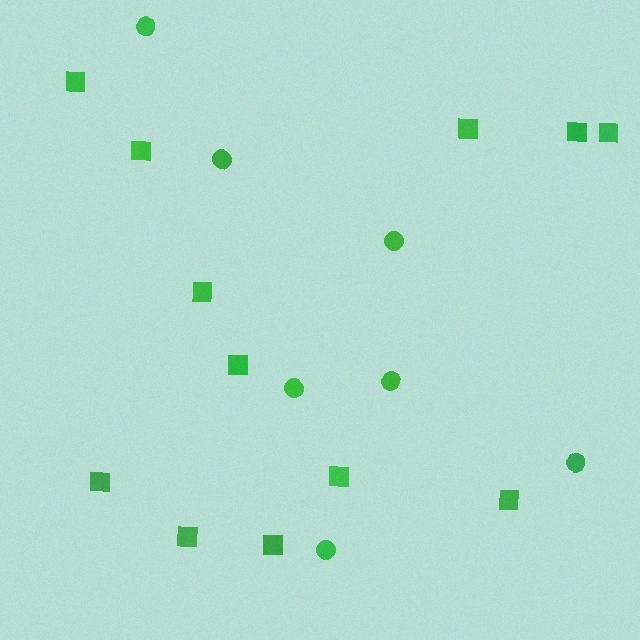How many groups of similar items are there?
There are 2 groups: one group of circles (7) and one group of squares (12).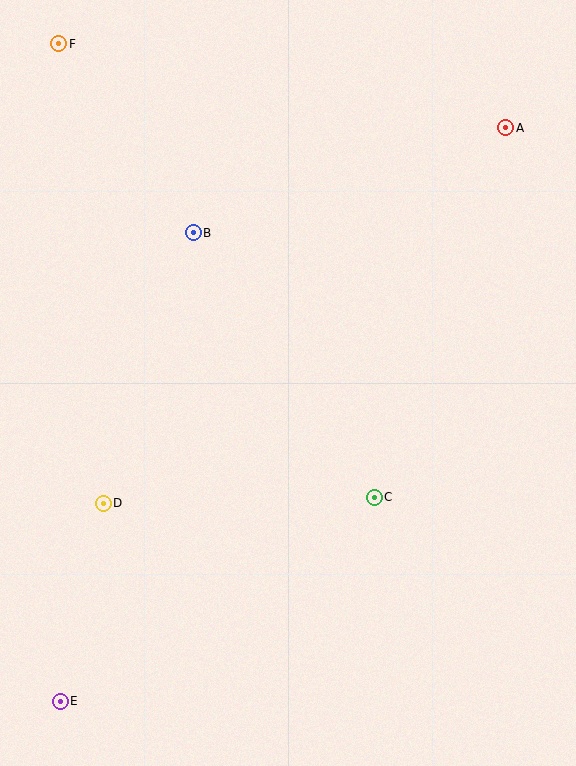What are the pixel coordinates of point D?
Point D is at (103, 503).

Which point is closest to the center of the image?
Point C at (374, 497) is closest to the center.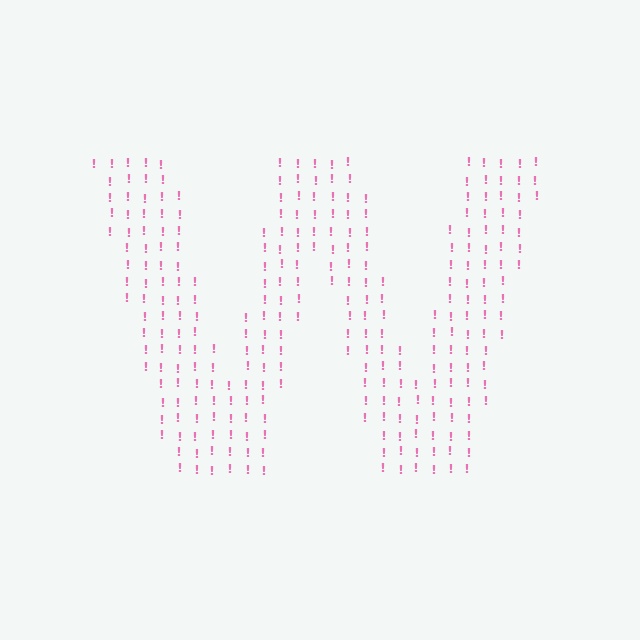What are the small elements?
The small elements are exclamation marks.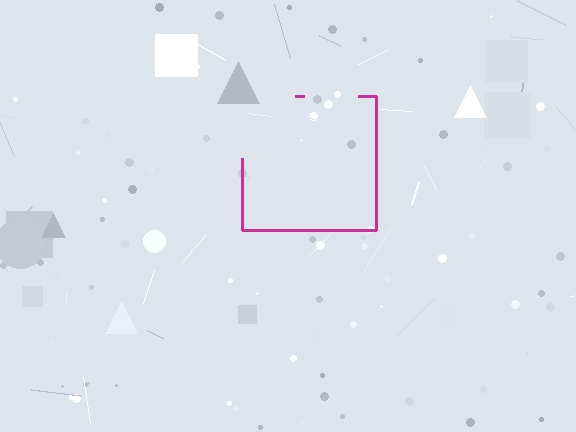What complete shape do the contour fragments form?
The contour fragments form a square.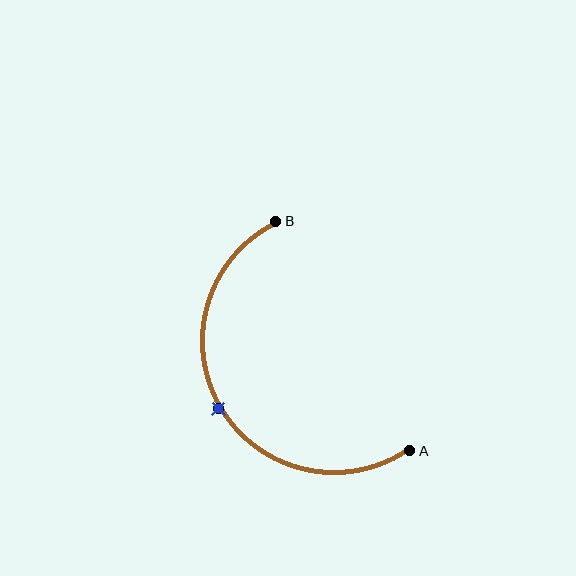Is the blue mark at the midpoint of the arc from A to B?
Yes. The blue mark lies on the arc at equal arc-length from both A and B — it is the arc midpoint.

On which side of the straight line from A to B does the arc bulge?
The arc bulges to the left of the straight line connecting A and B.